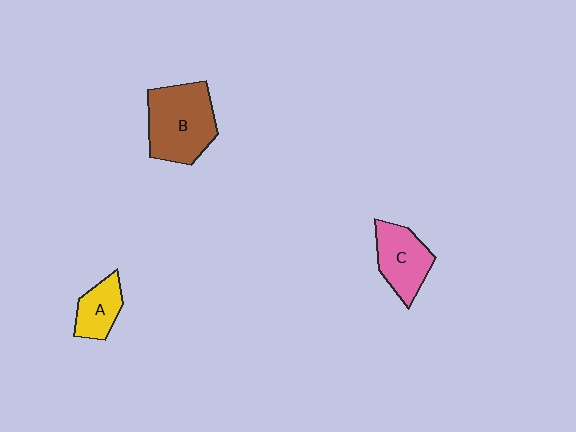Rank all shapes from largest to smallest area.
From largest to smallest: B (brown), C (pink), A (yellow).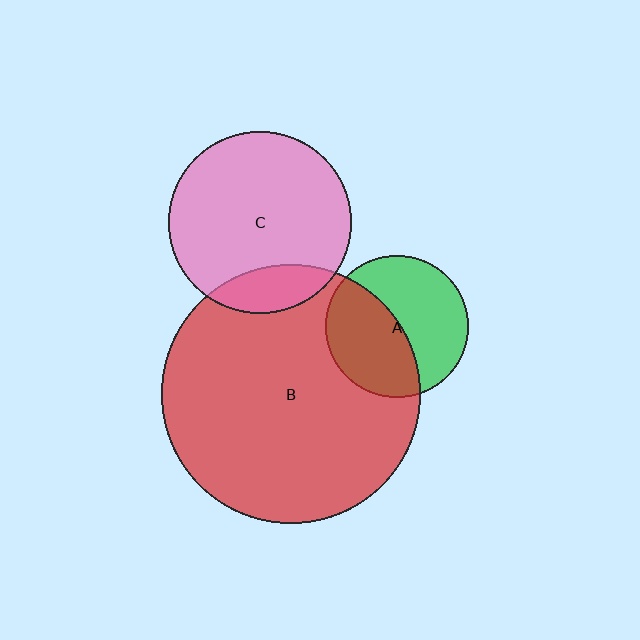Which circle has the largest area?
Circle B (red).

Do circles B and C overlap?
Yes.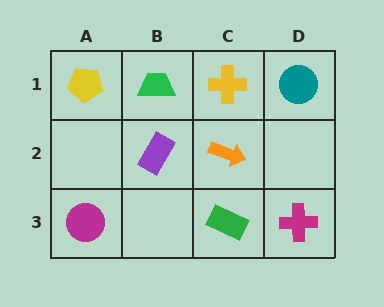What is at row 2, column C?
An orange arrow.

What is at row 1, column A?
A yellow pentagon.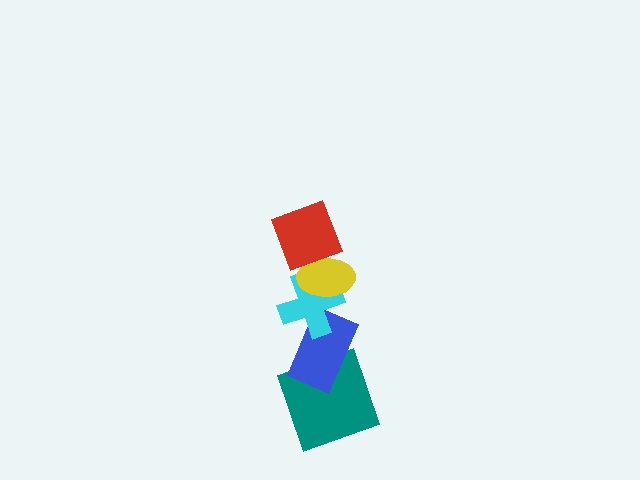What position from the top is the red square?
The red square is 1st from the top.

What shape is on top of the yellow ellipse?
The red square is on top of the yellow ellipse.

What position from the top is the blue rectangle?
The blue rectangle is 4th from the top.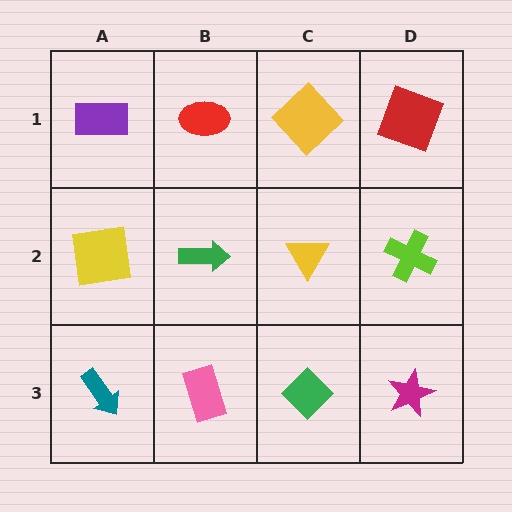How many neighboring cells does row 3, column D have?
2.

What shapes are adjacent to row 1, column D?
A lime cross (row 2, column D), a yellow diamond (row 1, column C).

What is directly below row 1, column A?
A yellow square.